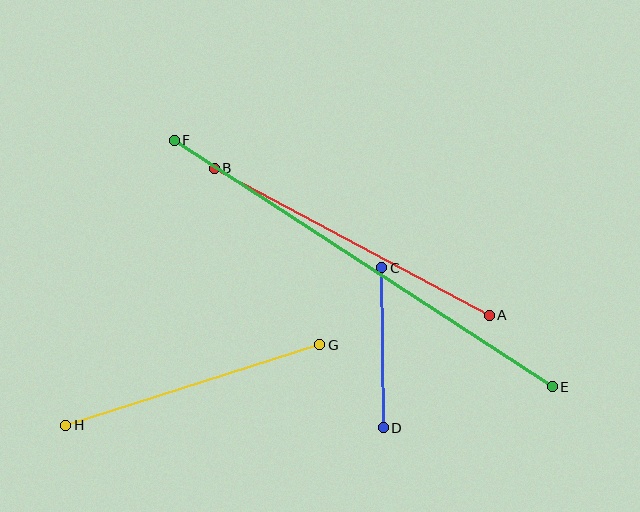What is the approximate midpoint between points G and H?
The midpoint is at approximately (193, 385) pixels.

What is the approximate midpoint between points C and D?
The midpoint is at approximately (383, 348) pixels.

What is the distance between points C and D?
The distance is approximately 160 pixels.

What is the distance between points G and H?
The distance is approximately 266 pixels.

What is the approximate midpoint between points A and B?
The midpoint is at approximately (352, 242) pixels.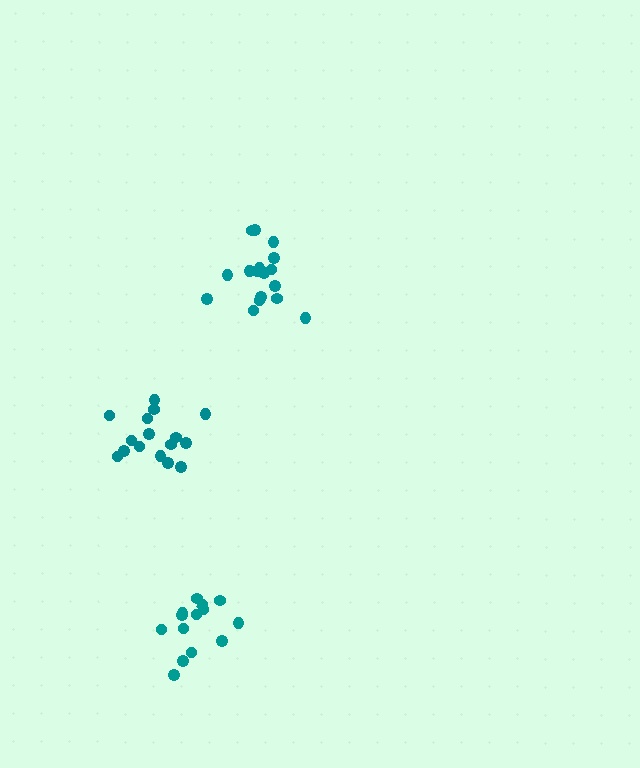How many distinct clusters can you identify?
There are 3 distinct clusters.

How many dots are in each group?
Group 1: 14 dots, Group 2: 16 dots, Group 3: 17 dots (47 total).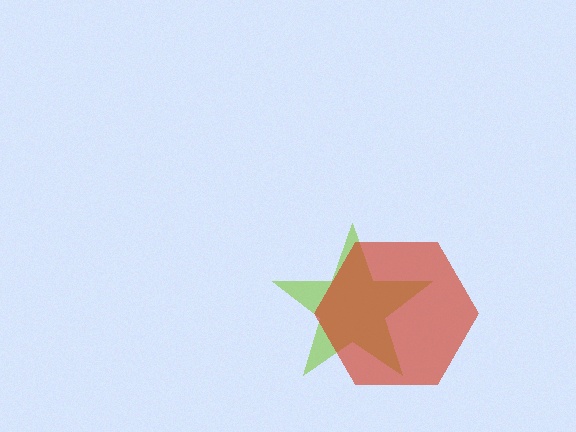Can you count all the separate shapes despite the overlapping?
Yes, there are 2 separate shapes.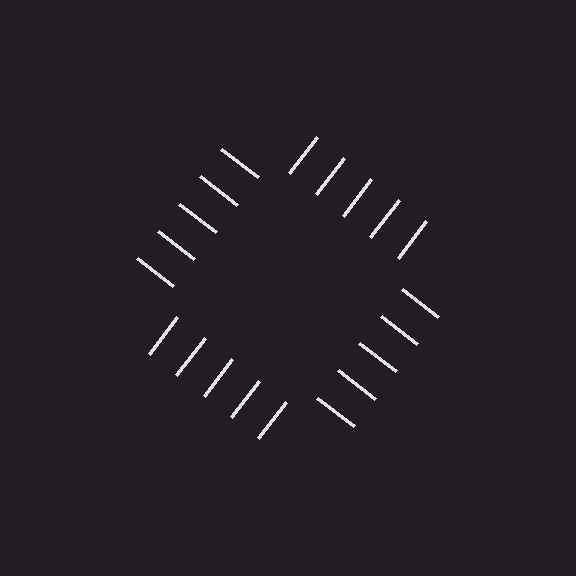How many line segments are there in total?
20 — 5 along each of the 4 edges.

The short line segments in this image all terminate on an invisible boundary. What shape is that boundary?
An illusory square — the line segments terminate on its edges but no continuous stroke is drawn.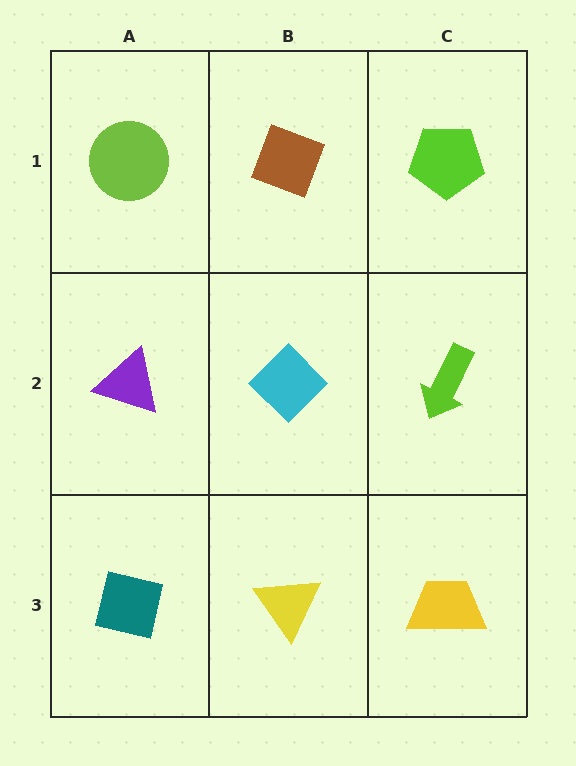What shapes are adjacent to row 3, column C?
A lime arrow (row 2, column C), a yellow triangle (row 3, column B).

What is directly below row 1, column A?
A purple triangle.